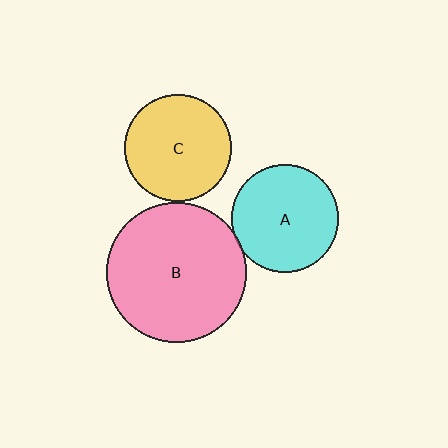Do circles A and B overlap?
Yes.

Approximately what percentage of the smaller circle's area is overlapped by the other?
Approximately 5%.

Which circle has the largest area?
Circle B (pink).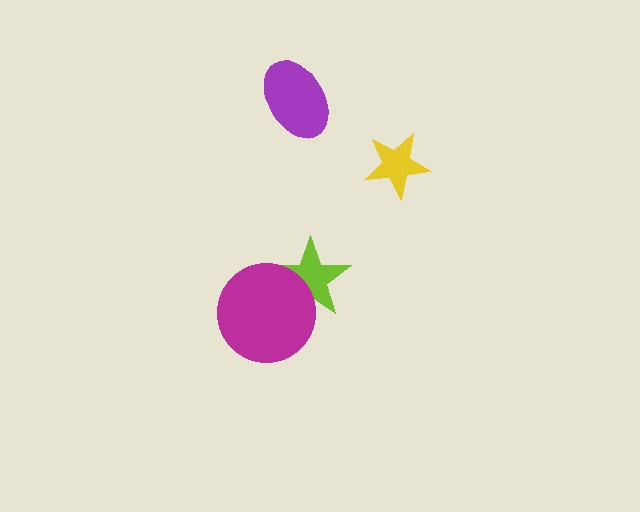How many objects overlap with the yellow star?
0 objects overlap with the yellow star.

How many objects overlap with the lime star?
1 object overlaps with the lime star.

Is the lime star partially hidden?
Yes, it is partially covered by another shape.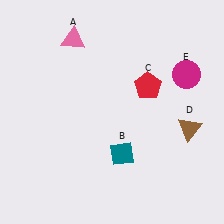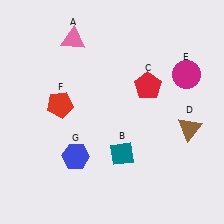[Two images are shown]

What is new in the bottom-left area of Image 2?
A blue hexagon (G) was added in the bottom-left area of Image 2.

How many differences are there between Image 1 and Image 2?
There are 2 differences between the two images.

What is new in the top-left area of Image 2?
A red pentagon (F) was added in the top-left area of Image 2.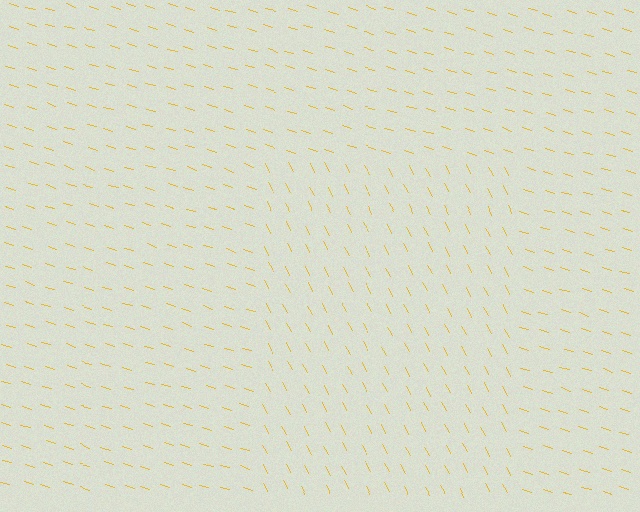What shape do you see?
I see a rectangle.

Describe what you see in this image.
The image is filled with small yellow line segments. A rectangle region in the image has lines oriented differently from the surrounding lines, creating a visible texture boundary.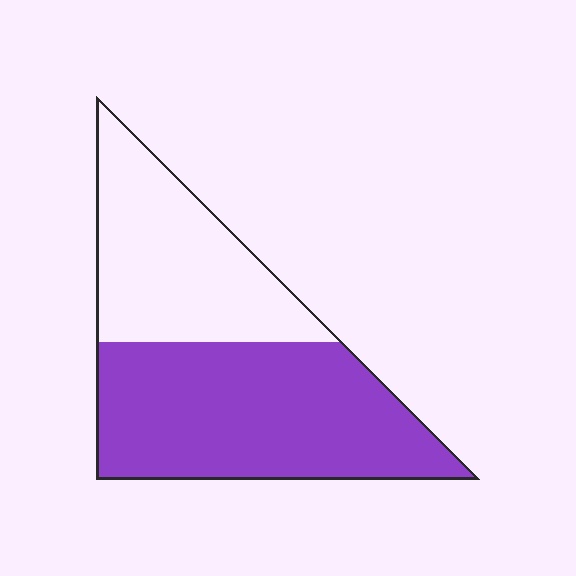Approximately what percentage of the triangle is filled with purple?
Approximately 60%.